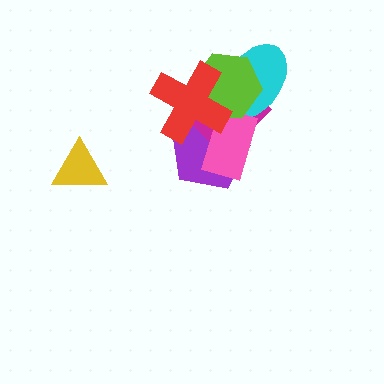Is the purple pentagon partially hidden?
Yes, it is partially covered by another shape.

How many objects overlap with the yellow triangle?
0 objects overlap with the yellow triangle.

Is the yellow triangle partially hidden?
No, no other shape covers it.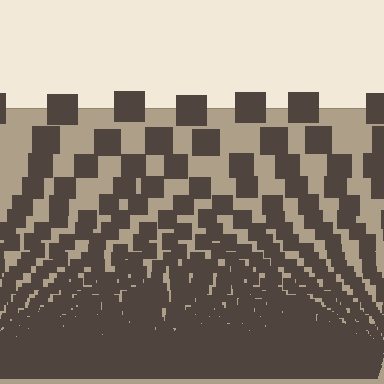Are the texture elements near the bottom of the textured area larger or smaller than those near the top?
Smaller. The gradient is inverted — elements near the bottom are smaller and denser.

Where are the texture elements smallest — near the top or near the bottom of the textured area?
Near the bottom.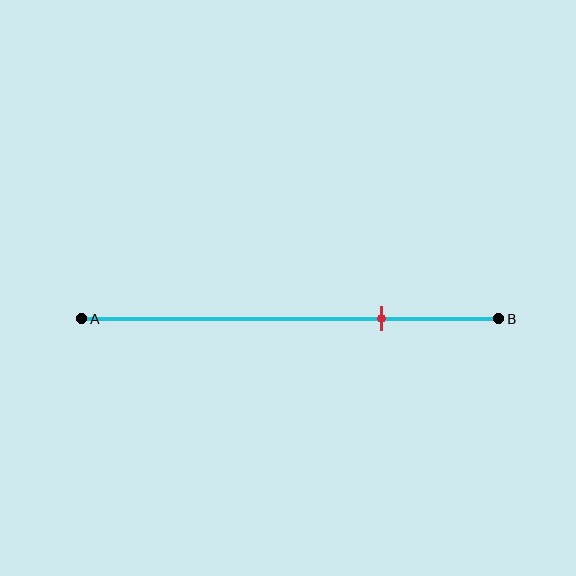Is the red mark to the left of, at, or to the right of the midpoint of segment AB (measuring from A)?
The red mark is to the right of the midpoint of segment AB.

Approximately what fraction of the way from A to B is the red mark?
The red mark is approximately 70% of the way from A to B.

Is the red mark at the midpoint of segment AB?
No, the mark is at about 70% from A, not at the 50% midpoint.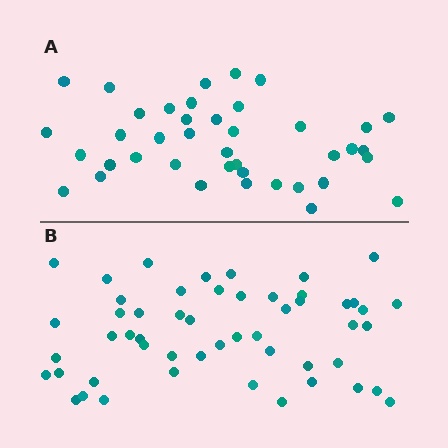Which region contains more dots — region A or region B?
Region B (the bottom region) has more dots.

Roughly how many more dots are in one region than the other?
Region B has roughly 12 or so more dots than region A.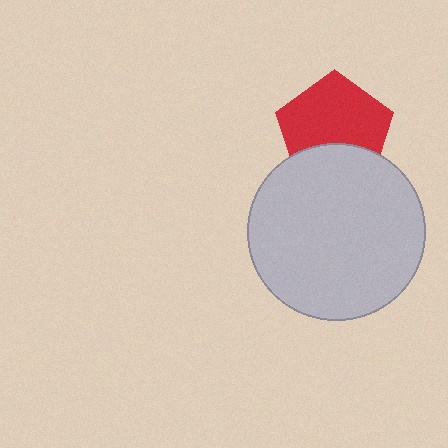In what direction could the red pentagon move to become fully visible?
The red pentagon could move up. That would shift it out from behind the light gray circle entirely.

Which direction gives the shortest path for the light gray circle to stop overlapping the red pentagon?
Moving down gives the shortest separation.